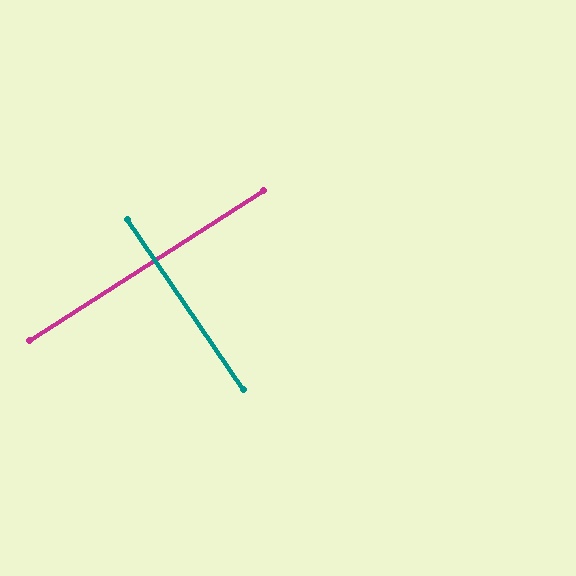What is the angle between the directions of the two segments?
Approximately 88 degrees.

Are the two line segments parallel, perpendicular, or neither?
Perpendicular — they meet at approximately 88°.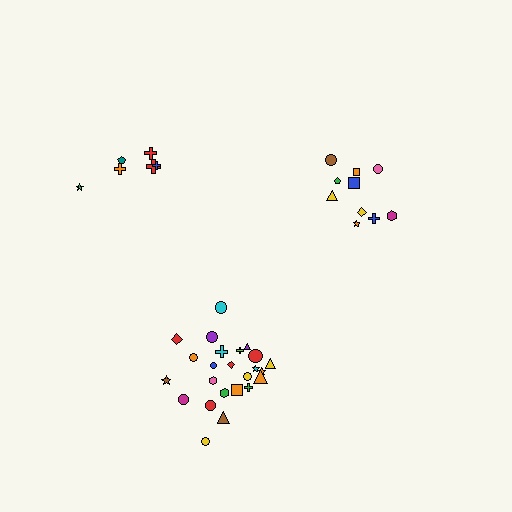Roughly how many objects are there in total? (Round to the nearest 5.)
Roughly 40 objects in total.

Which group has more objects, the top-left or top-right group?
The top-right group.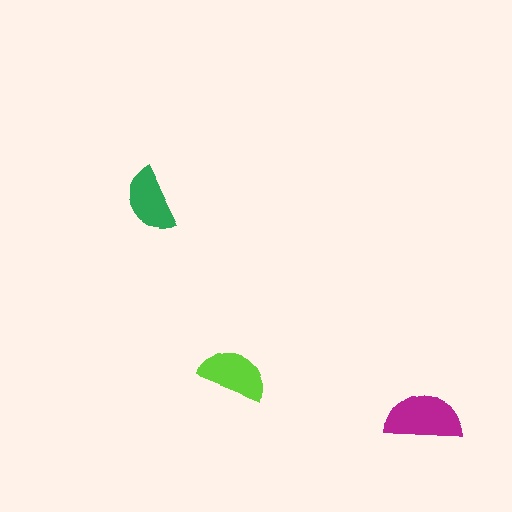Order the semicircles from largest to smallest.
the magenta one, the lime one, the green one.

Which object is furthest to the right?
The magenta semicircle is rightmost.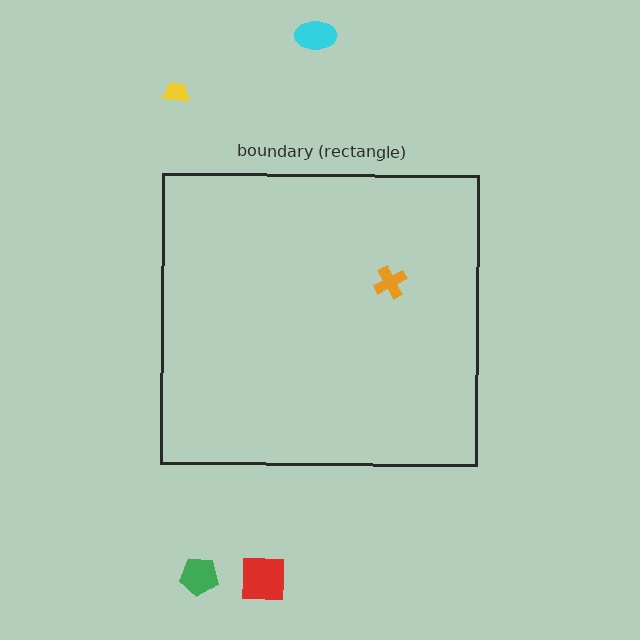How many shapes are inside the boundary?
1 inside, 4 outside.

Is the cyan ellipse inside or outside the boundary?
Outside.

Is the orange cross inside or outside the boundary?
Inside.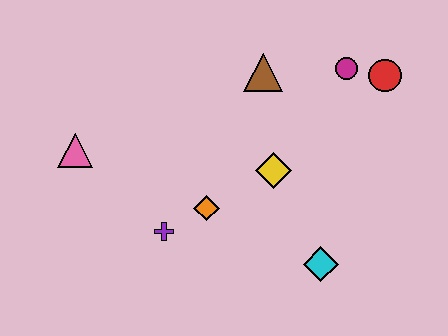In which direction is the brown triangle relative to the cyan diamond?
The brown triangle is above the cyan diamond.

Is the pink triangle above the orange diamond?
Yes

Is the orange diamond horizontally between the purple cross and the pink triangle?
No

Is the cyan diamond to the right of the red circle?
No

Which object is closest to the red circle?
The magenta circle is closest to the red circle.